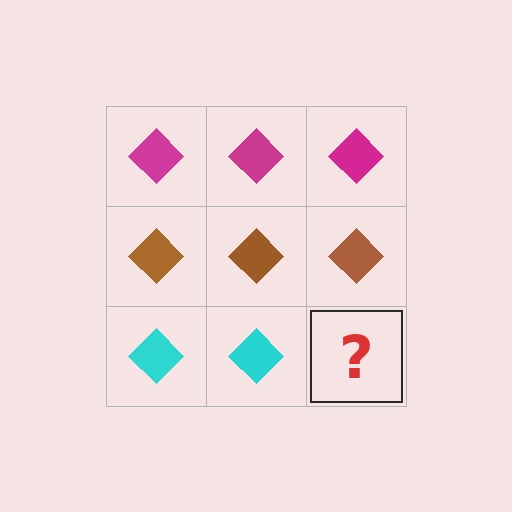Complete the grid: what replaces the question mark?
The question mark should be replaced with a cyan diamond.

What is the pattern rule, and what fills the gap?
The rule is that each row has a consistent color. The gap should be filled with a cyan diamond.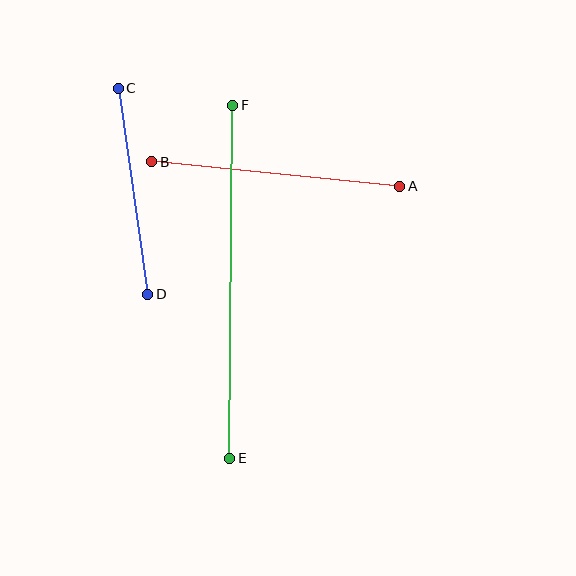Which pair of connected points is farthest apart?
Points E and F are farthest apart.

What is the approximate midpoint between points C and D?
The midpoint is at approximately (133, 191) pixels.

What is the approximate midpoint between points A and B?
The midpoint is at approximately (276, 174) pixels.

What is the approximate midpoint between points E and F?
The midpoint is at approximately (231, 282) pixels.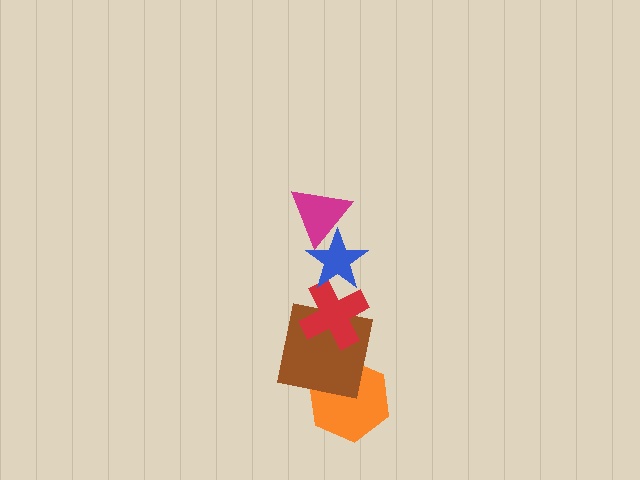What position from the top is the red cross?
The red cross is 3rd from the top.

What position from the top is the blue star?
The blue star is 2nd from the top.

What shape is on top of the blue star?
The magenta triangle is on top of the blue star.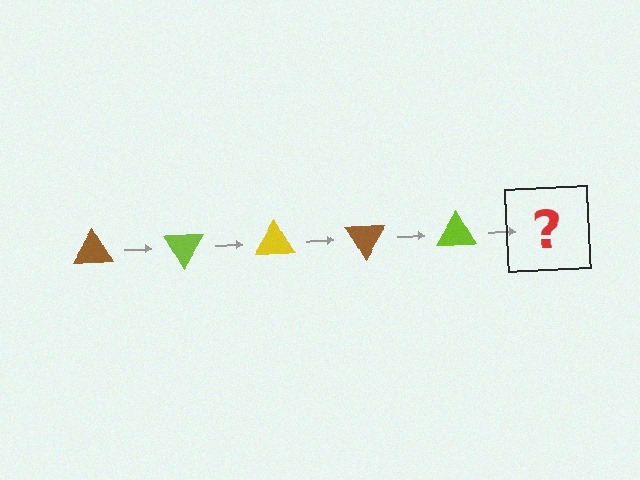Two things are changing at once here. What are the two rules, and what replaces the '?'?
The two rules are that it rotates 60 degrees each step and the color cycles through brown, lime, and yellow. The '?' should be a yellow triangle, rotated 300 degrees from the start.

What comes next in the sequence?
The next element should be a yellow triangle, rotated 300 degrees from the start.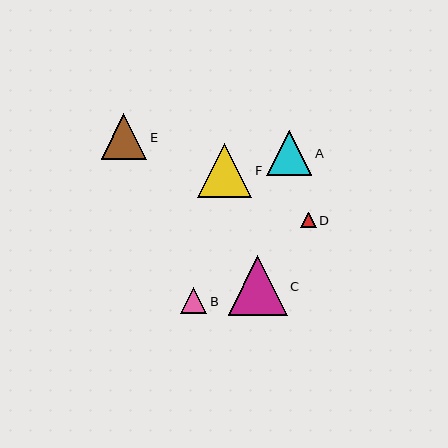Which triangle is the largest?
Triangle C is the largest with a size of approximately 59 pixels.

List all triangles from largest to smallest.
From largest to smallest: C, F, E, A, B, D.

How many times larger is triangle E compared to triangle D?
Triangle E is approximately 3.0 times the size of triangle D.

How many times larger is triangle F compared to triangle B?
Triangle F is approximately 2.1 times the size of triangle B.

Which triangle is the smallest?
Triangle D is the smallest with a size of approximately 15 pixels.